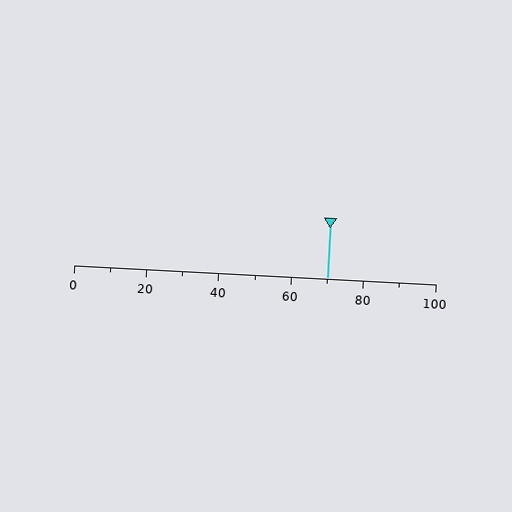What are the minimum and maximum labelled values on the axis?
The axis runs from 0 to 100.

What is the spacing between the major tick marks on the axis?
The major ticks are spaced 20 apart.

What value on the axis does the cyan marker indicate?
The marker indicates approximately 70.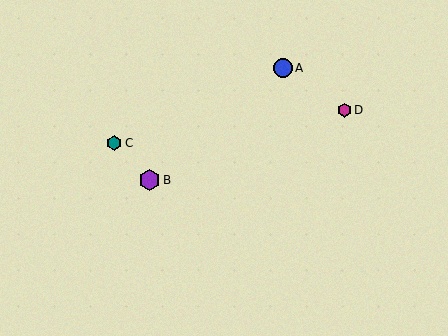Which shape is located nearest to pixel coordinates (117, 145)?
The teal hexagon (labeled C) at (114, 143) is nearest to that location.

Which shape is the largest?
The purple hexagon (labeled B) is the largest.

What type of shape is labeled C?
Shape C is a teal hexagon.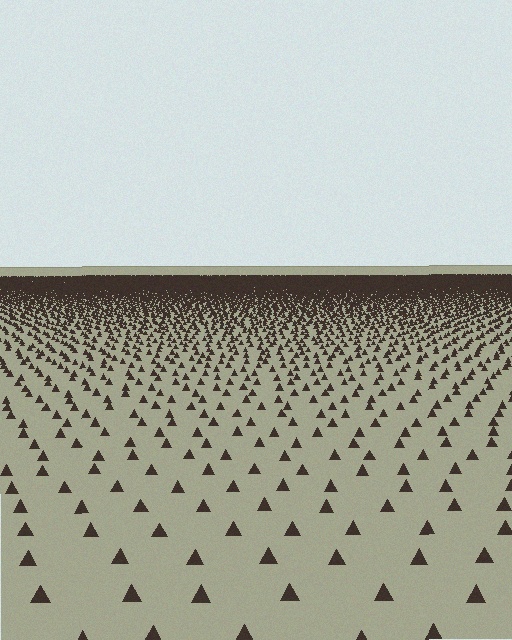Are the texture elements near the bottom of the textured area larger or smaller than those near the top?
Larger. Near the bottom, elements are closer to the viewer and appear at a bigger on-screen size.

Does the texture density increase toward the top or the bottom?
Density increases toward the top.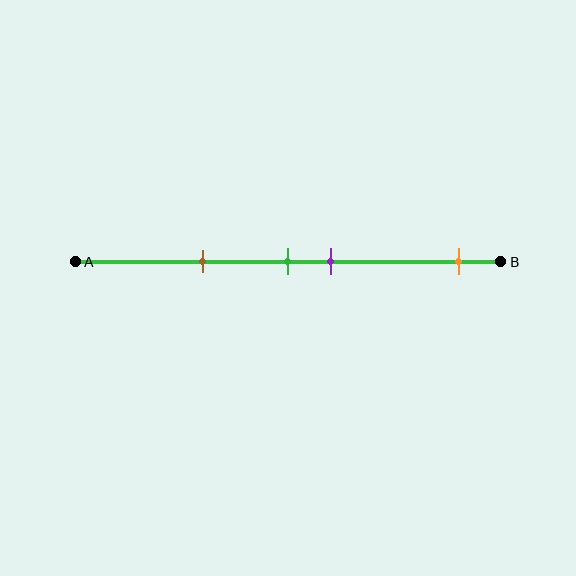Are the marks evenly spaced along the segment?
No, the marks are not evenly spaced.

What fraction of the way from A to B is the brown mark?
The brown mark is approximately 30% (0.3) of the way from A to B.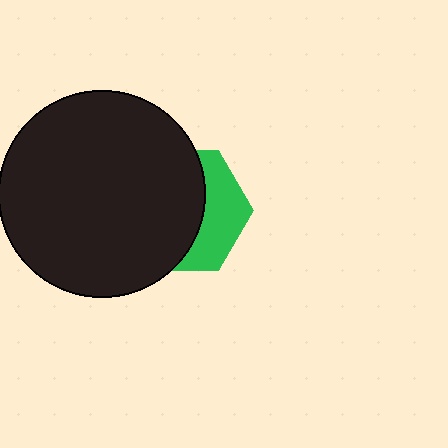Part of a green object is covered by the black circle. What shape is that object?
It is a hexagon.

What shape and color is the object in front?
The object in front is a black circle.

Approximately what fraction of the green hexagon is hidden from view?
Roughly 63% of the green hexagon is hidden behind the black circle.